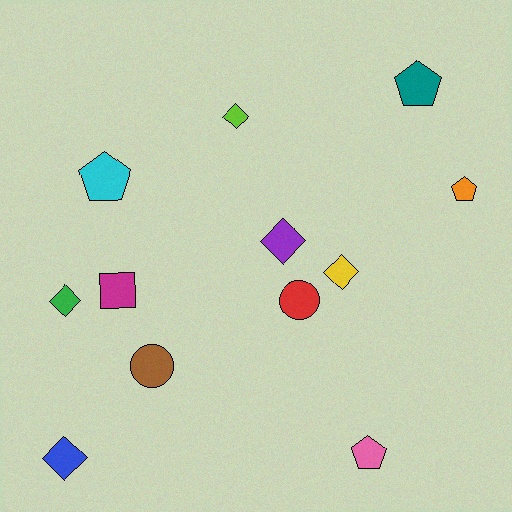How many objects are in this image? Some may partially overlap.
There are 12 objects.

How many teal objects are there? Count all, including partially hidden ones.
There is 1 teal object.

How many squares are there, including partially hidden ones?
There is 1 square.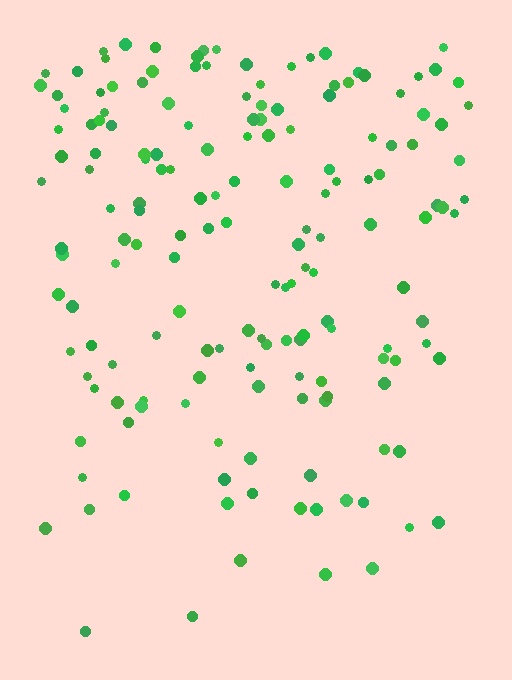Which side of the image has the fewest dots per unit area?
The bottom.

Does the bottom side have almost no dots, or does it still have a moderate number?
Still a moderate number, just noticeably fewer than the top.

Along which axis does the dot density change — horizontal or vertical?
Vertical.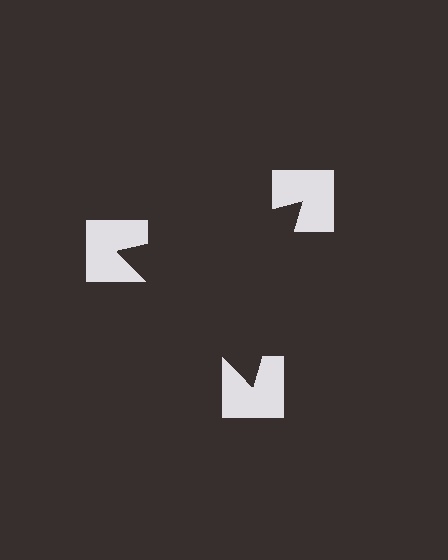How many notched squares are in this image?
There are 3 — one at each vertex of the illusory triangle.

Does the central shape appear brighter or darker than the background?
It typically appears slightly darker than the background, even though no actual brightness change is drawn.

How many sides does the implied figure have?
3 sides.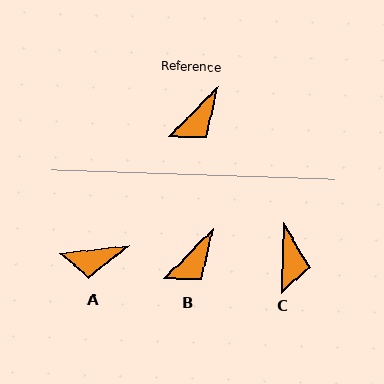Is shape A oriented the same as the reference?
No, it is off by about 39 degrees.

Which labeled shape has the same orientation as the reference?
B.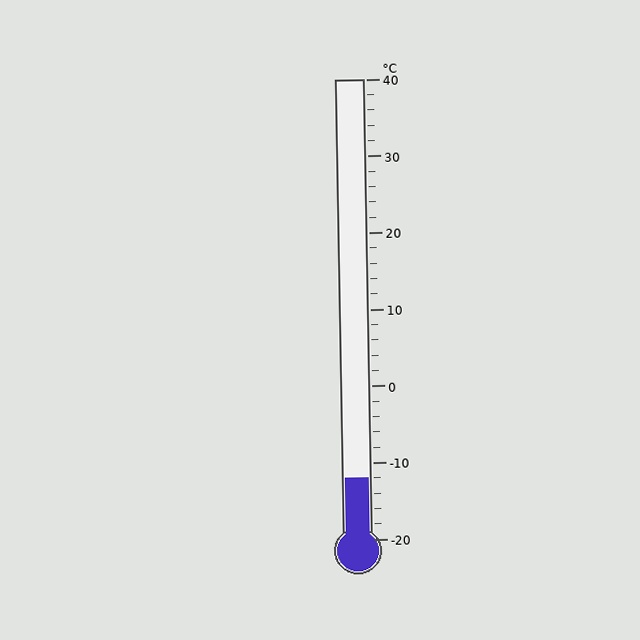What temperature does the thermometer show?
The thermometer shows approximately -12°C.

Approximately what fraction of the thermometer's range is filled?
The thermometer is filled to approximately 15% of its range.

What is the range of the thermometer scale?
The thermometer scale ranges from -20°C to 40°C.